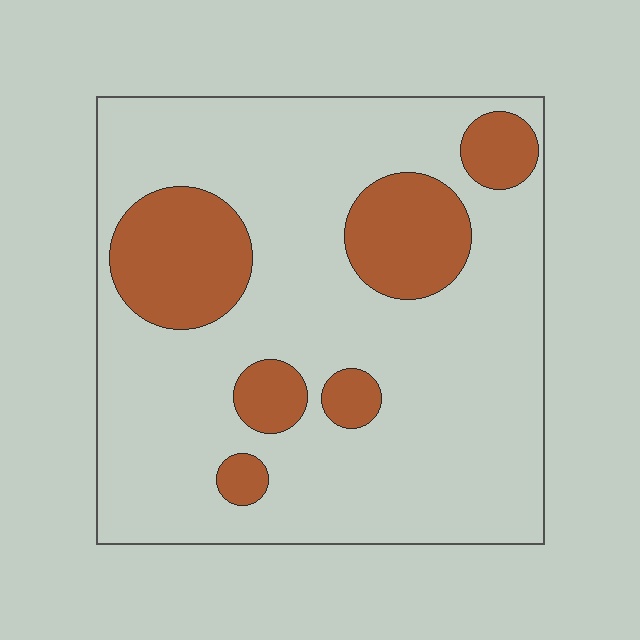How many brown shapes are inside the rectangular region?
6.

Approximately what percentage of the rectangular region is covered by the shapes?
Approximately 20%.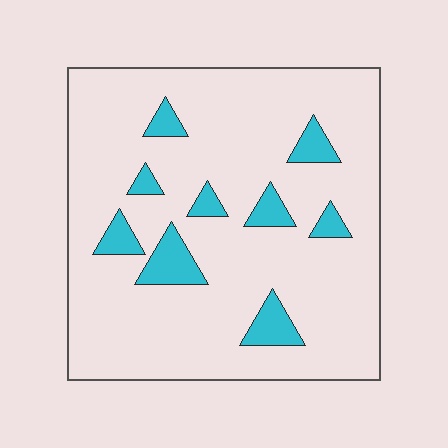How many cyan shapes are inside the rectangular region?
9.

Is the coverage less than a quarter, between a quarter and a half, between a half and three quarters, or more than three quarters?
Less than a quarter.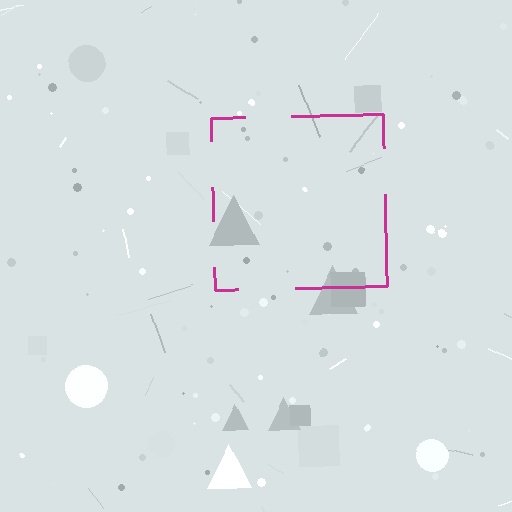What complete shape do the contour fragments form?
The contour fragments form a square.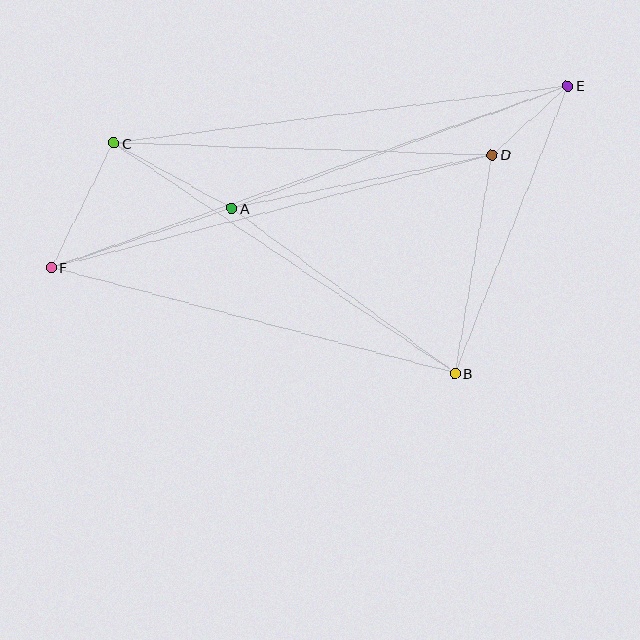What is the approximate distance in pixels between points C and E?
The distance between C and E is approximately 458 pixels.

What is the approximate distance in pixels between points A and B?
The distance between A and B is approximately 277 pixels.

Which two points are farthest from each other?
Points E and F are farthest from each other.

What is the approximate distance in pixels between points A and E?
The distance between A and E is approximately 358 pixels.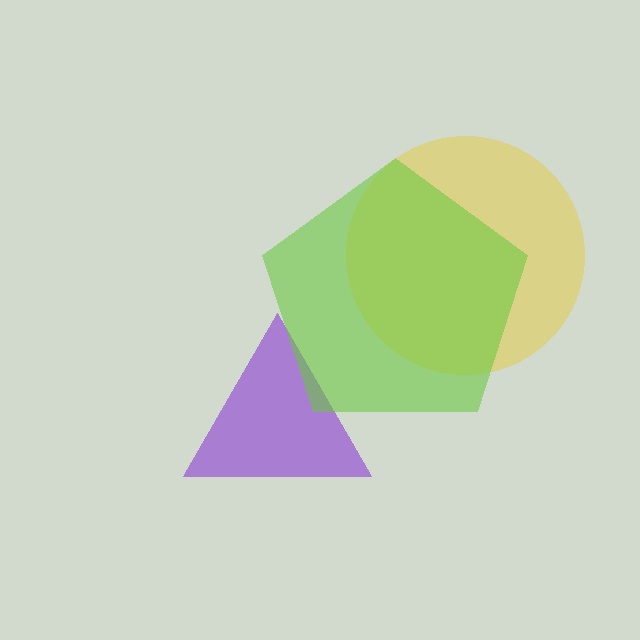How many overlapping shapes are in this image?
There are 3 overlapping shapes in the image.